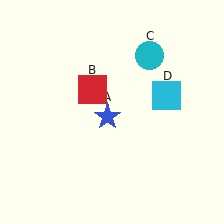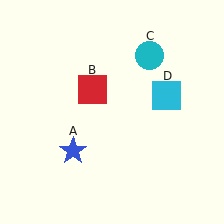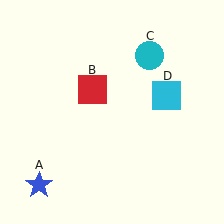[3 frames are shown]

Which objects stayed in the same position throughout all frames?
Red square (object B) and cyan circle (object C) and cyan square (object D) remained stationary.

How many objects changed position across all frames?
1 object changed position: blue star (object A).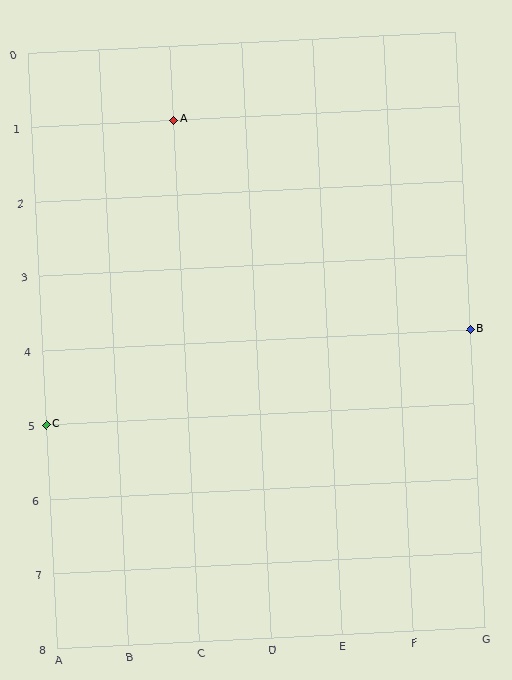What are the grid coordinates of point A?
Point A is at grid coordinates (C, 1).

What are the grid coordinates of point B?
Point B is at grid coordinates (G, 4).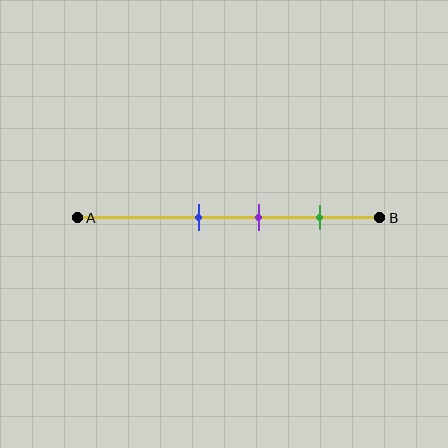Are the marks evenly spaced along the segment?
Yes, the marks are approximately evenly spaced.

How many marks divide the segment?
There are 3 marks dividing the segment.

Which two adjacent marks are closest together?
The blue and purple marks are the closest adjacent pair.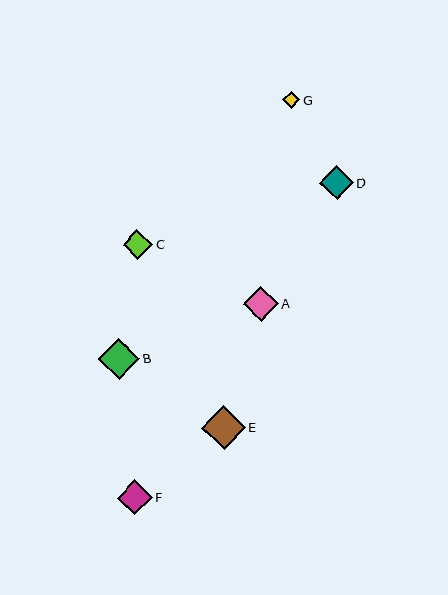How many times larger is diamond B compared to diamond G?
Diamond B is approximately 2.4 times the size of diamond G.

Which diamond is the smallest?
Diamond G is the smallest with a size of approximately 17 pixels.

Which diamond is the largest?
Diamond E is the largest with a size of approximately 44 pixels.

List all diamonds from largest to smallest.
From largest to smallest: E, B, A, F, D, C, G.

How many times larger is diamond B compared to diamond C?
Diamond B is approximately 1.4 times the size of diamond C.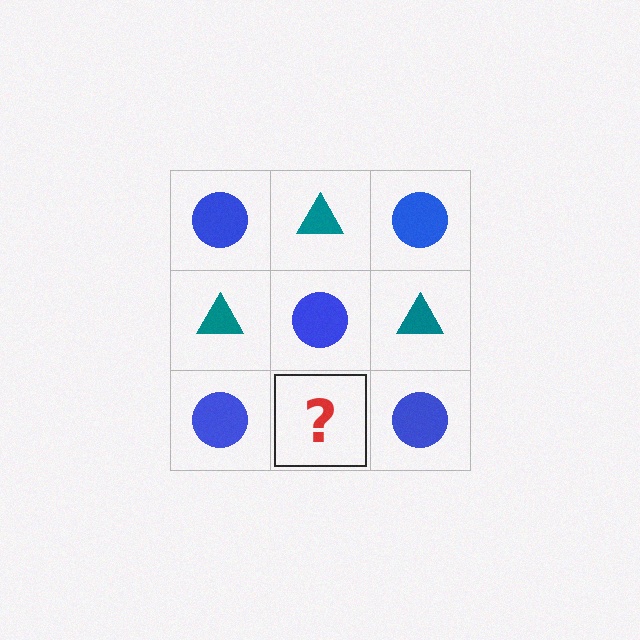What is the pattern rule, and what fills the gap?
The rule is that it alternates blue circle and teal triangle in a checkerboard pattern. The gap should be filled with a teal triangle.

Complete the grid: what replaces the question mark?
The question mark should be replaced with a teal triangle.